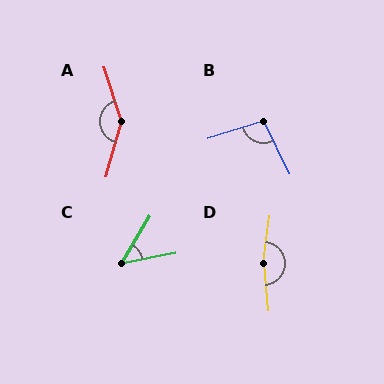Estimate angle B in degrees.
Approximately 98 degrees.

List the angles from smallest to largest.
C (48°), B (98°), A (148°), D (168°).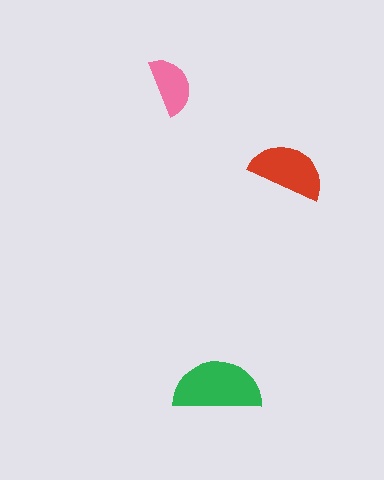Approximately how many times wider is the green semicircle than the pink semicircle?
About 1.5 times wider.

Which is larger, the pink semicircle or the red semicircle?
The red one.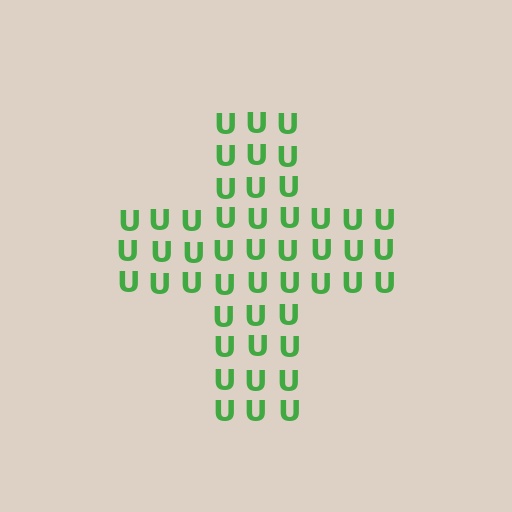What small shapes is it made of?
It is made of small letter U's.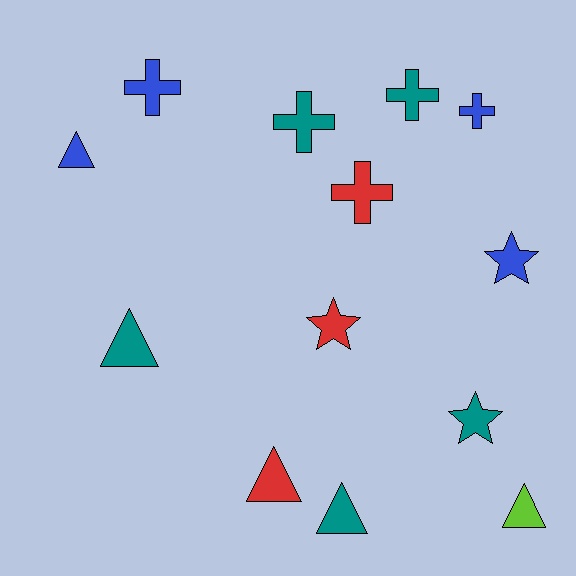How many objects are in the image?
There are 13 objects.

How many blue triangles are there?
There is 1 blue triangle.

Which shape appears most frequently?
Triangle, with 5 objects.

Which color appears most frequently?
Teal, with 5 objects.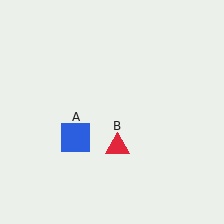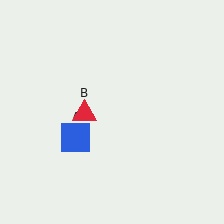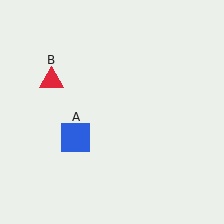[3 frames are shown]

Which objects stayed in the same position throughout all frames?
Blue square (object A) remained stationary.